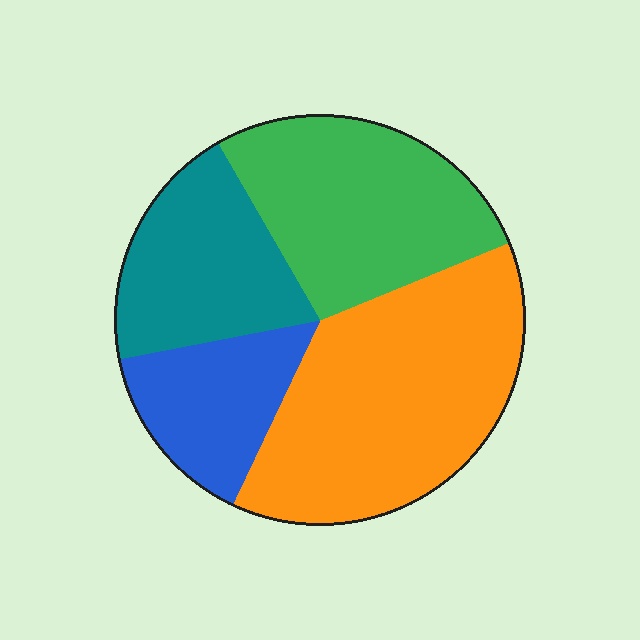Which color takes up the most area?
Orange, at roughly 40%.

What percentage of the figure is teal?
Teal covers roughly 20% of the figure.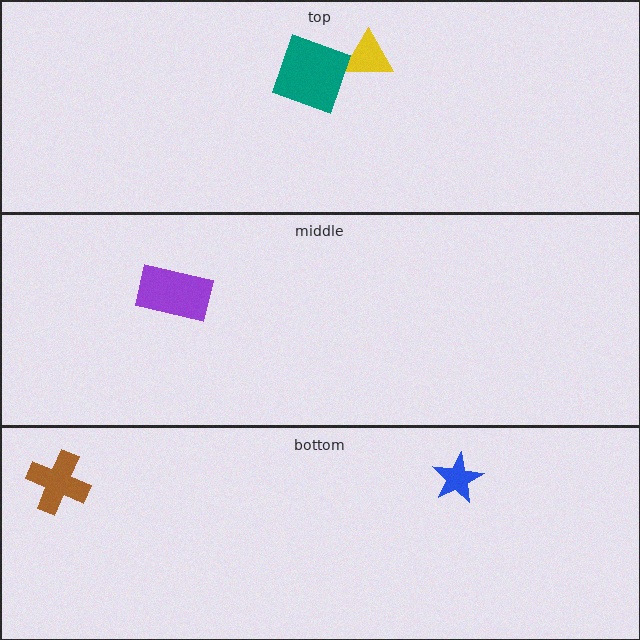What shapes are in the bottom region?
The blue star, the brown cross.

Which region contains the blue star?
The bottom region.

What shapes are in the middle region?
The purple rectangle.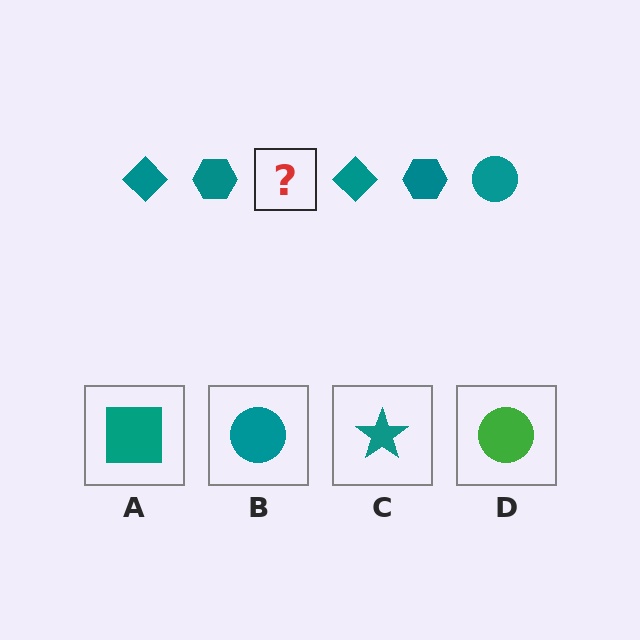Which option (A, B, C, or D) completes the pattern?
B.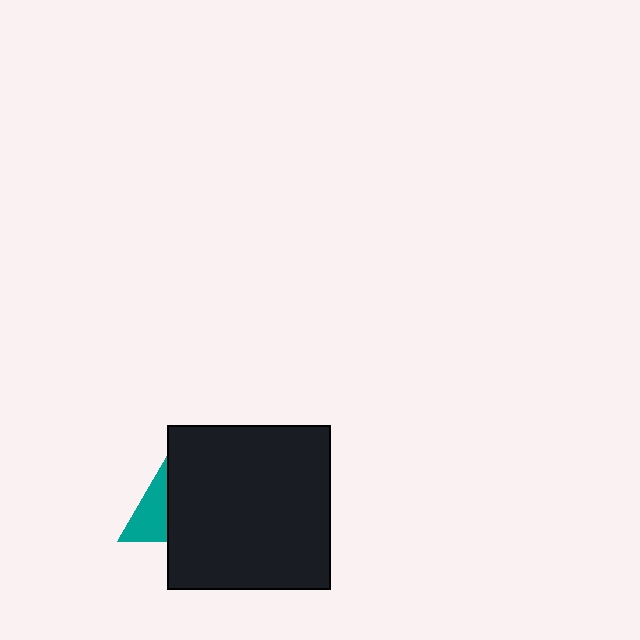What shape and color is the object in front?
The object in front is a black square.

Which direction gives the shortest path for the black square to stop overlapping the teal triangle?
Moving right gives the shortest separation.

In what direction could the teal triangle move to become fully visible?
The teal triangle could move left. That would shift it out from behind the black square entirely.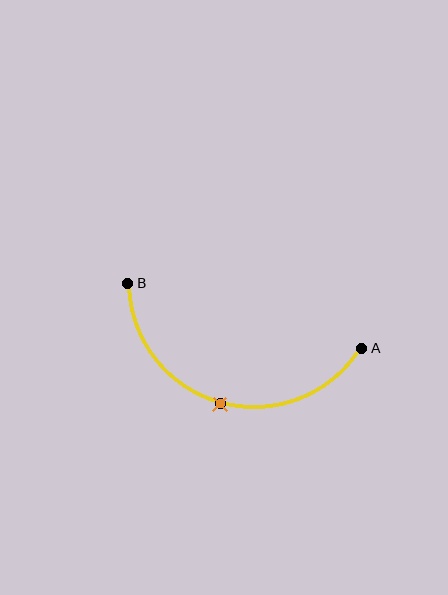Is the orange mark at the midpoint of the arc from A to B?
Yes. The orange mark lies on the arc at equal arc-length from both A and B — it is the arc midpoint.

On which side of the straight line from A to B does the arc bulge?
The arc bulges below the straight line connecting A and B.